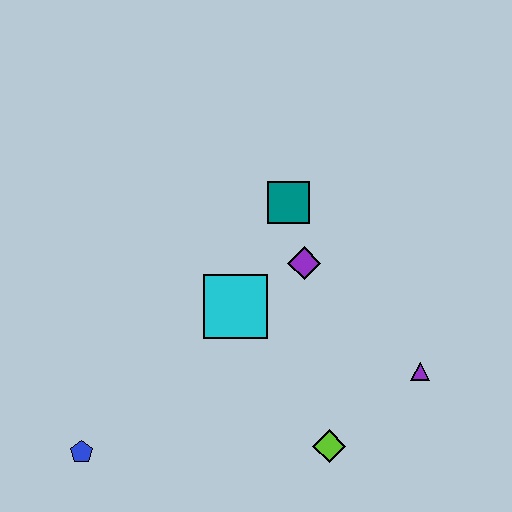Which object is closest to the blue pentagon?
The cyan square is closest to the blue pentagon.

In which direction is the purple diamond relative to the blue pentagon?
The purple diamond is to the right of the blue pentagon.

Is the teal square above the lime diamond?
Yes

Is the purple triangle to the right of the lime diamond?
Yes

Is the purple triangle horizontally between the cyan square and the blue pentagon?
No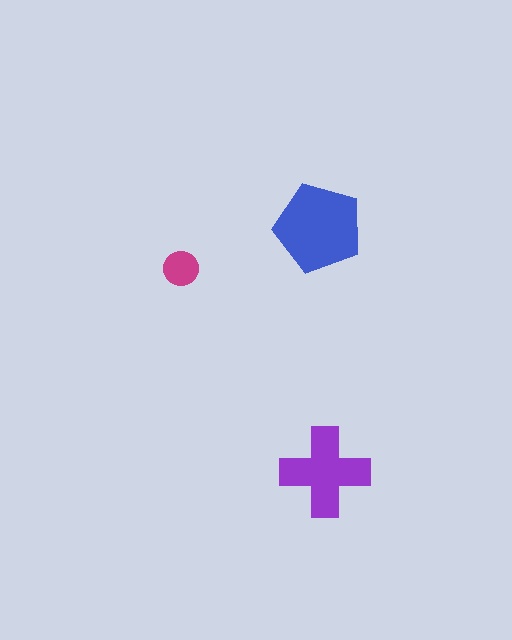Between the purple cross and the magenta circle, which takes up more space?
The purple cross.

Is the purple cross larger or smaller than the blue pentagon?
Smaller.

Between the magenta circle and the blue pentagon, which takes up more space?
The blue pentagon.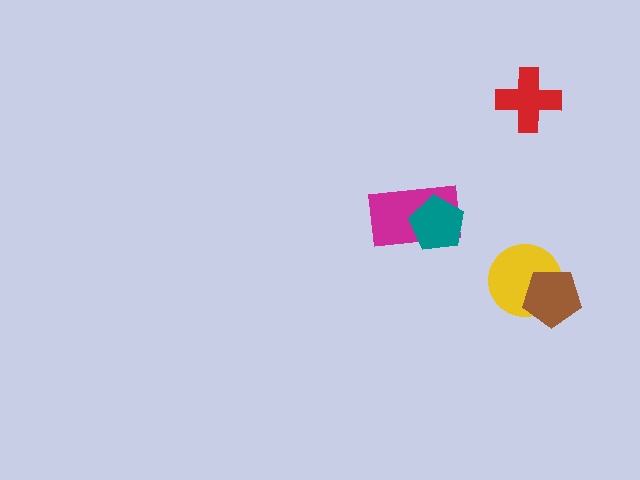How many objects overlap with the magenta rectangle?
1 object overlaps with the magenta rectangle.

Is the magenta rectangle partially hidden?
Yes, it is partially covered by another shape.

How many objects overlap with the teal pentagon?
1 object overlaps with the teal pentagon.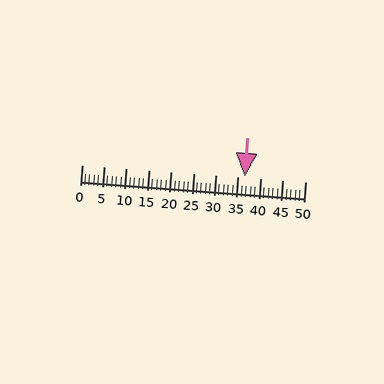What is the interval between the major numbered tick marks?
The major tick marks are spaced 5 units apart.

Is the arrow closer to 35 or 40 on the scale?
The arrow is closer to 35.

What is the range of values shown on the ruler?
The ruler shows values from 0 to 50.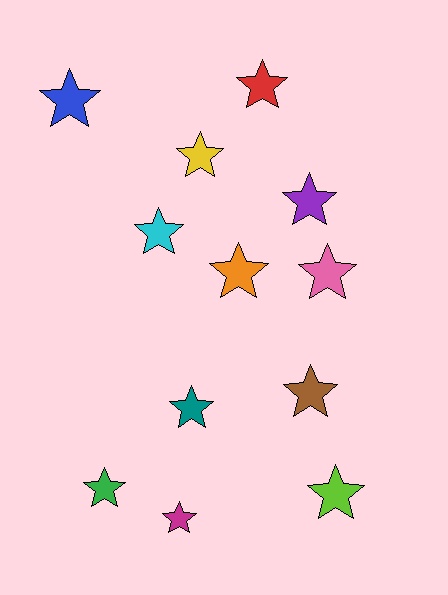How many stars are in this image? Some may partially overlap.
There are 12 stars.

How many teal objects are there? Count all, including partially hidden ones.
There is 1 teal object.